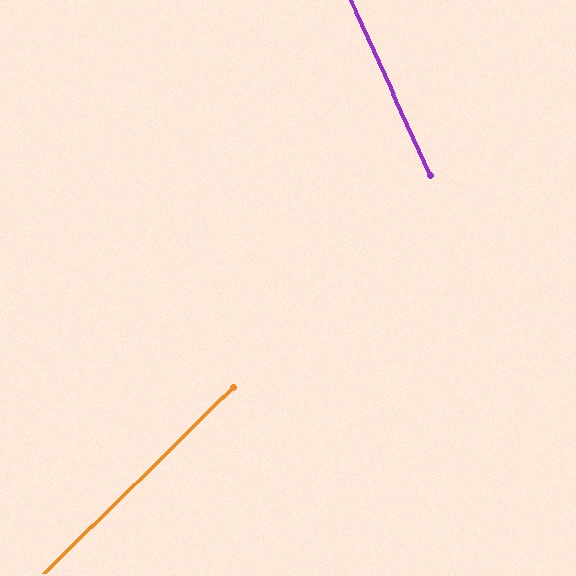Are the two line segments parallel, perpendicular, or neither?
Neither parallel nor perpendicular — they differ by about 69°.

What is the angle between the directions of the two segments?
Approximately 69 degrees.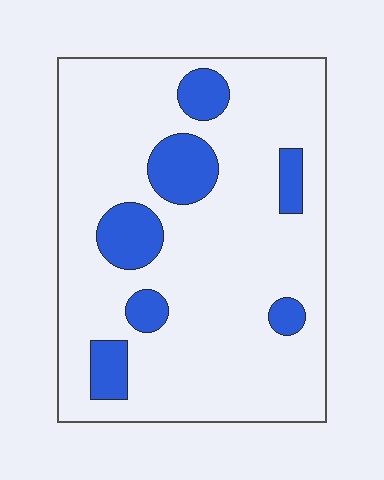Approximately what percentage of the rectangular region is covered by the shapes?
Approximately 15%.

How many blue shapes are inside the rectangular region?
7.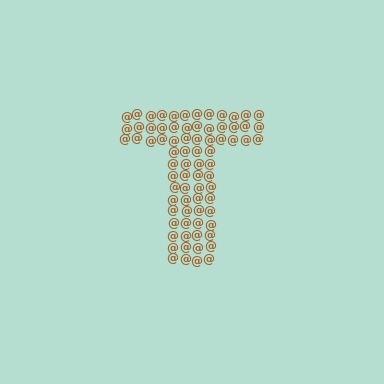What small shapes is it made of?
It is made of small at signs.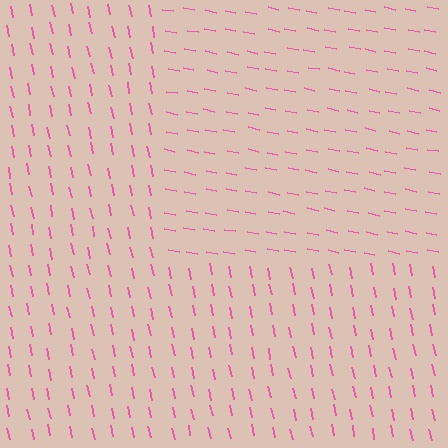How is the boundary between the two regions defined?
The boundary is defined purely by a change in line orientation (approximately 66 degrees difference). All lines are the same color and thickness.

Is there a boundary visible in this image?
Yes, there is a texture boundary formed by a change in line orientation.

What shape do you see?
I see a rectangle.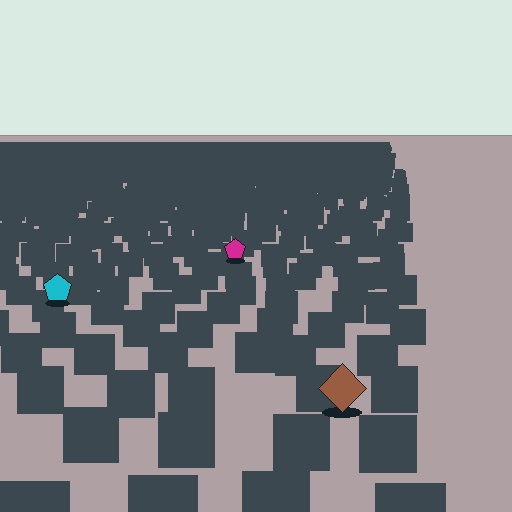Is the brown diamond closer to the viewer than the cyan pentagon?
Yes. The brown diamond is closer — you can tell from the texture gradient: the ground texture is coarser near it.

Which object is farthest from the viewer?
The magenta pentagon is farthest from the viewer. It appears smaller and the ground texture around it is denser.